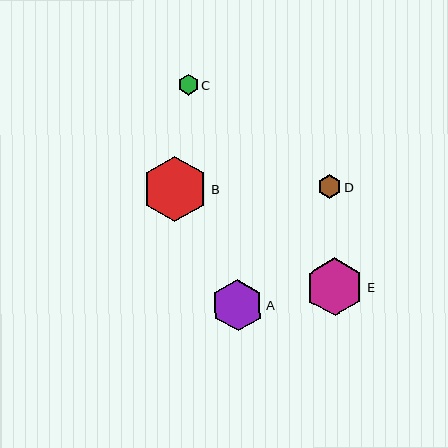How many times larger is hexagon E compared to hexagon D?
Hexagon E is approximately 2.4 times the size of hexagon D.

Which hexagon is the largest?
Hexagon B is the largest with a size of approximately 66 pixels.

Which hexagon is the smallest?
Hexagon C is the smallest with a size of approximately 21 pixels.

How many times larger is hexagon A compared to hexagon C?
Hexagon A is approximately 2.5 times the size of hexagon C.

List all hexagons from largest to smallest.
From largest to smallest: B, E, A, D, C.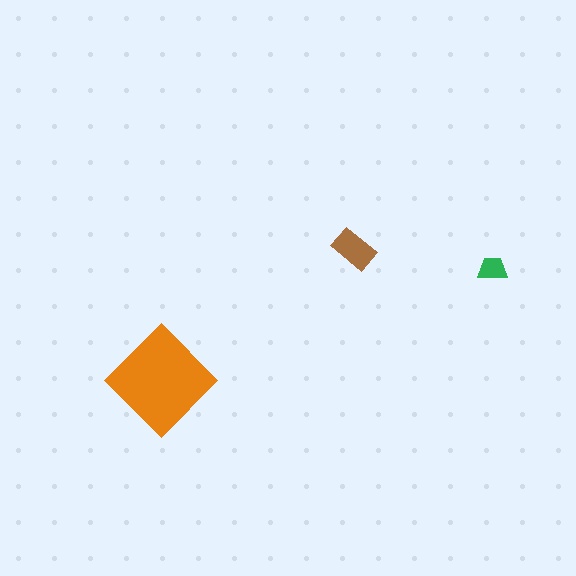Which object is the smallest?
The green trapezoid.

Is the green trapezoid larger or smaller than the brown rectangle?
Smaller.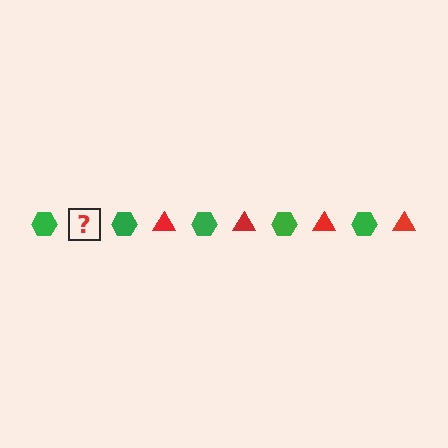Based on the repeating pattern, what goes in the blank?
The blank should be a red triangle.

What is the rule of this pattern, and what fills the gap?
The rule is that the pattern alternates between green hexagon and red triangle. The gap should be filled with a red triangle.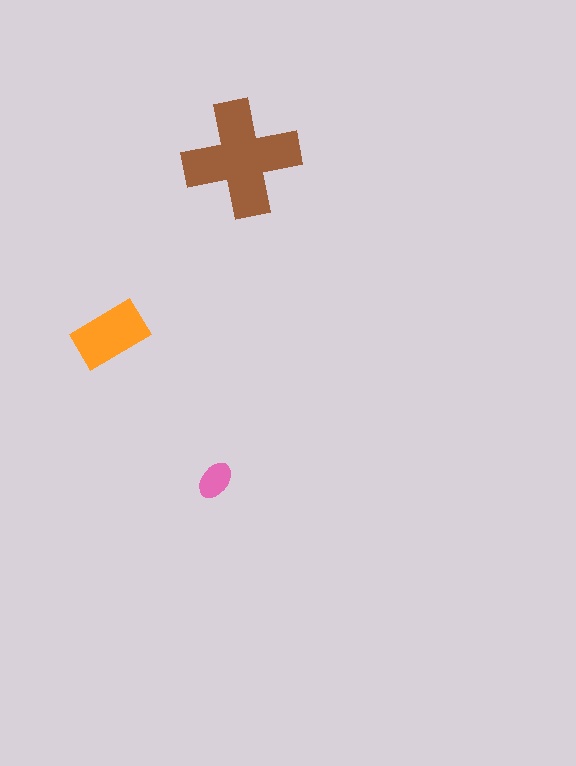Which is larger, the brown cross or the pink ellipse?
The brown cross.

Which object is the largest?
The brown cross.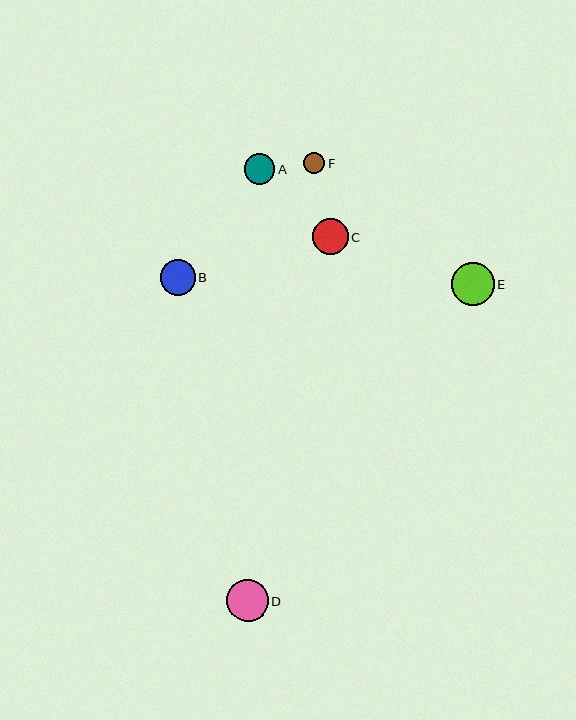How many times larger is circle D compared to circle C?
Circle D is approximately 1.2 times the size of circle C.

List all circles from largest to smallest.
From largest to smallest: E, D, C, B, A, F.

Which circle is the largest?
Circle E is the largest with a size of approximately 43 pixels.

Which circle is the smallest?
Circle F is the smallest with a size of approximately 22 pixels.